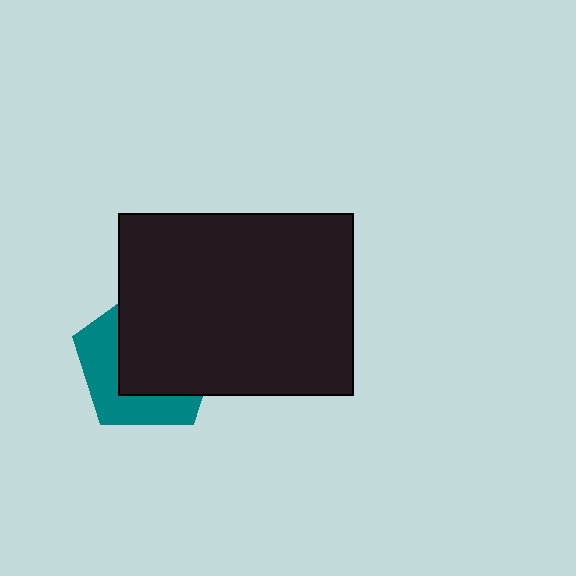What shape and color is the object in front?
The object in front is a black rectangle.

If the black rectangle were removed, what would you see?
You would see the complete teal pentagon.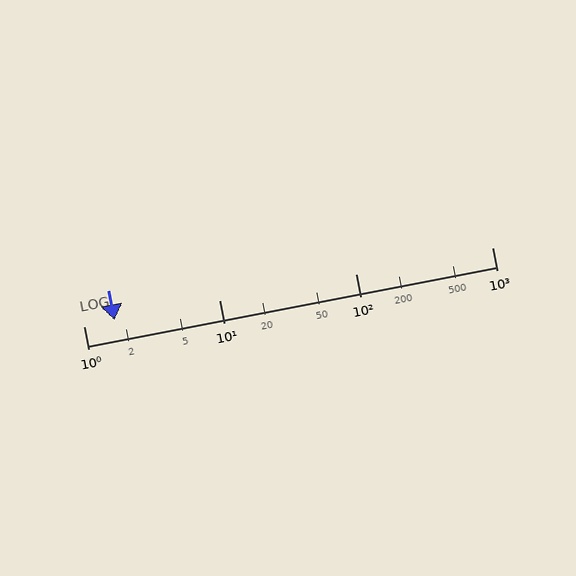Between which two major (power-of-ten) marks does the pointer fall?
The pointer is between 1 and 10.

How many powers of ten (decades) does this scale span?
The scale spans 3 decades, from 1 to 1000.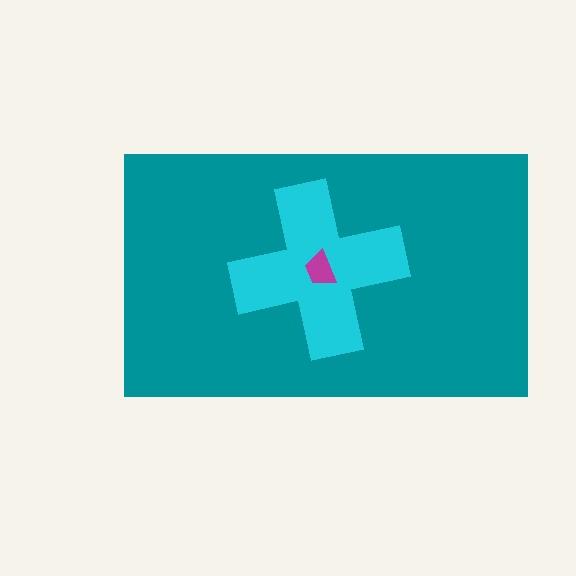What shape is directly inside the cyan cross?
The magenta trapezoid.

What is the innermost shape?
The magenta trapezoid.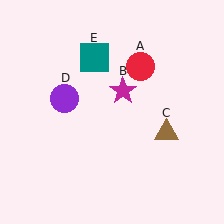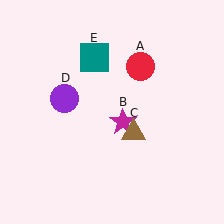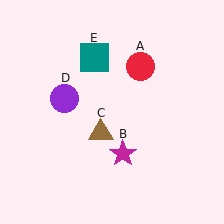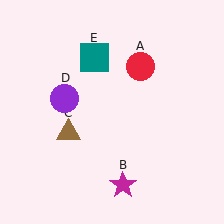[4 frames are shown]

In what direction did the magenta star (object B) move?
The magenta star (object B) moved down.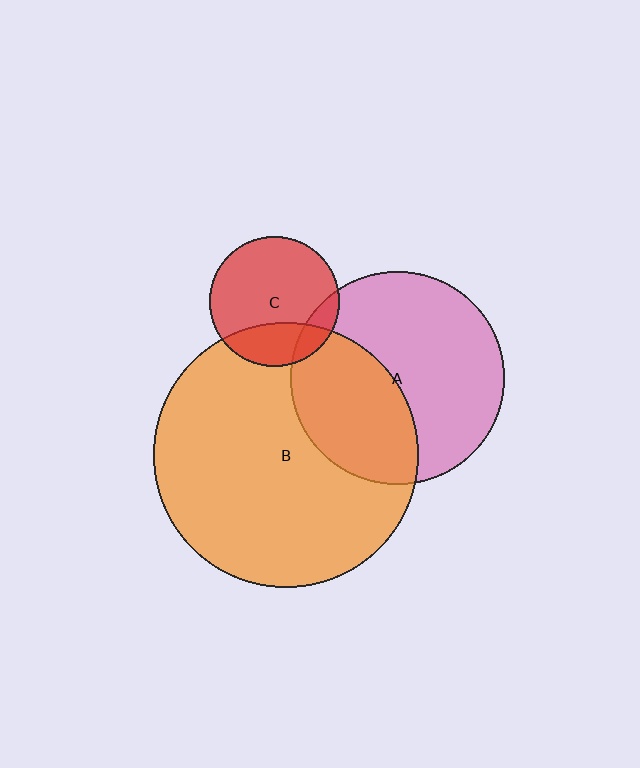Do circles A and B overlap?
Yes.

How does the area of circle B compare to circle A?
Approximately 1.5 times.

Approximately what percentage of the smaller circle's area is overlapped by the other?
Approximately 40%.